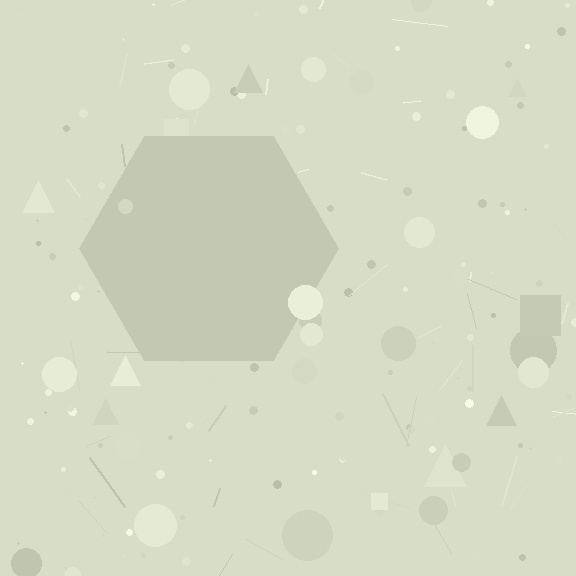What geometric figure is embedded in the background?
A hexagon is embedded in the background.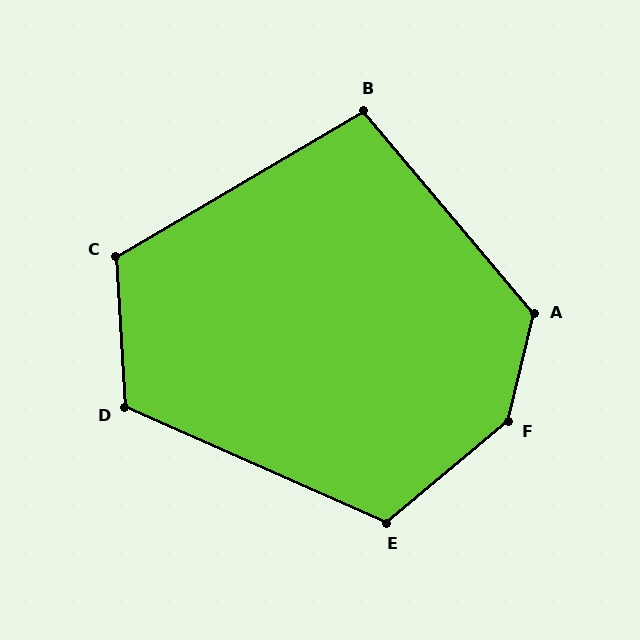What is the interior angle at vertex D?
Approximately 117 degrees (obtuse).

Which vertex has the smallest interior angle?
B, at approximately 99 degrees.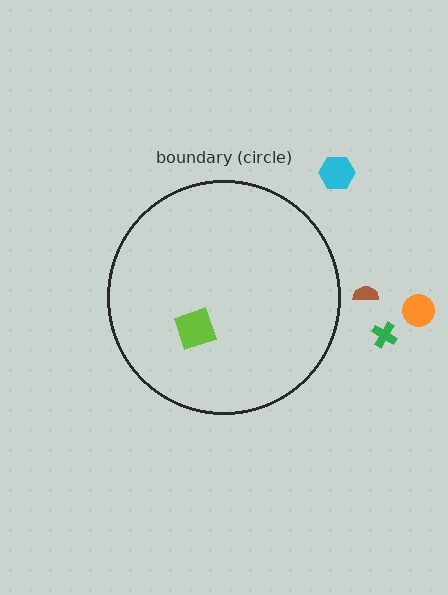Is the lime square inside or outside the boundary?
Inside.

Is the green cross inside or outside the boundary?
Outside.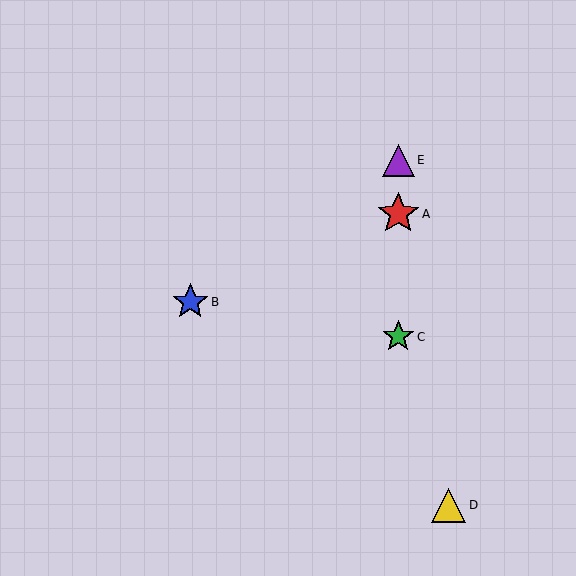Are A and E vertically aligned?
Yes, both are at x≈398.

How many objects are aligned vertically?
3 objects (A, C, E) are aligned vertically.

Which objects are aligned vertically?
Objects A, C, E are aligned vertically.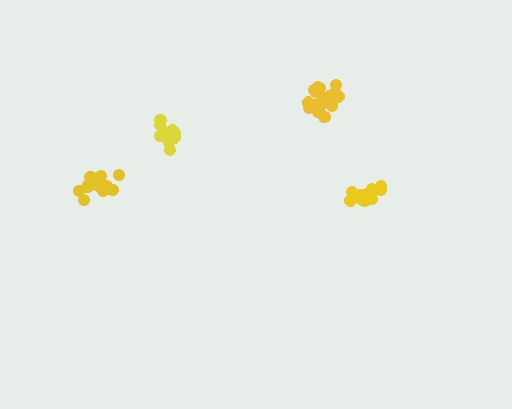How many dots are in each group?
Group 1: 18 dots, Group 2: 12 dots, Group 3: 13 dots, Group 4: 12 dots (55 total).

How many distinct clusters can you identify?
There are 4 distinct clusters.